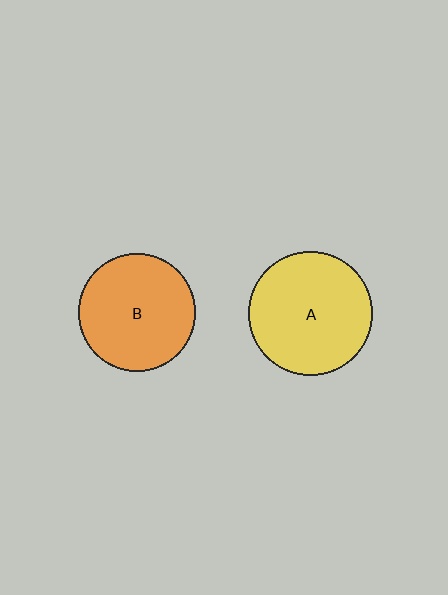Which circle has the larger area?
Circle A (yellow).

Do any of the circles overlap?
No, none of the circles overlap.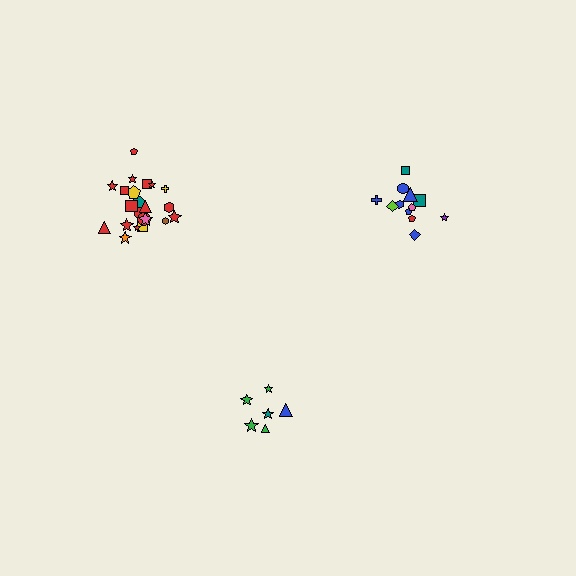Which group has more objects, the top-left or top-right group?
The top-left group.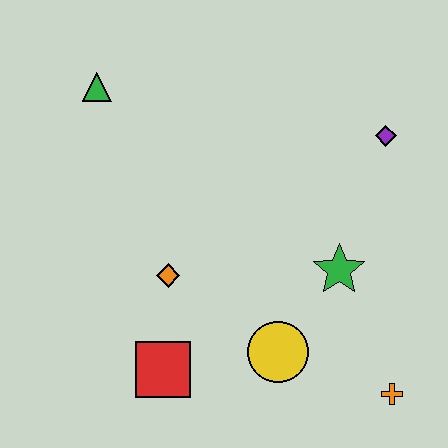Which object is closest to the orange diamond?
The red square is closest to the orange diamond.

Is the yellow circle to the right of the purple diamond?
No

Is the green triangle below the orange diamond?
No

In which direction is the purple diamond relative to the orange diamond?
The purple diamond is to the right of the orange diamond.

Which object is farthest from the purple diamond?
The red square is farthest from the purple diamond.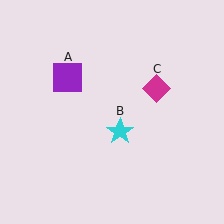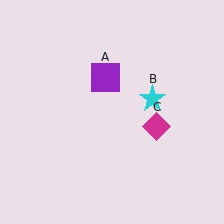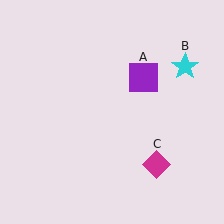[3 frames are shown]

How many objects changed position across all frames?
3 objects changed position: purple square (object A), cyan star (object B), magenta diamond (object C).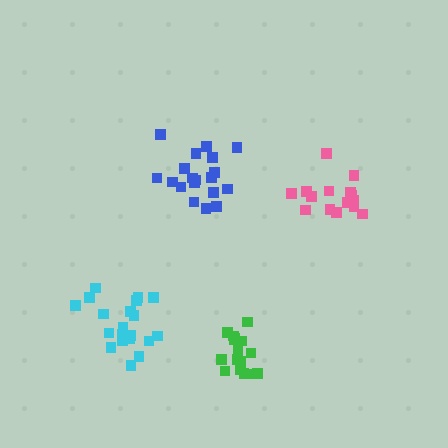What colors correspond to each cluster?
The clusters are colored: pink, blue, green, cyan.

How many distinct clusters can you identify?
There are 4 distinct clusters.